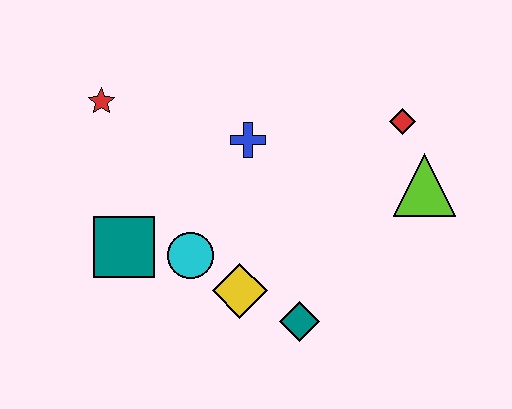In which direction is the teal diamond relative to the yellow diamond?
The teal diamond is to the right of the yellow diamond.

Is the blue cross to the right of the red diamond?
No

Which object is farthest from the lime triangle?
The red star is farthest from the lime triangle.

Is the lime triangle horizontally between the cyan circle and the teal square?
No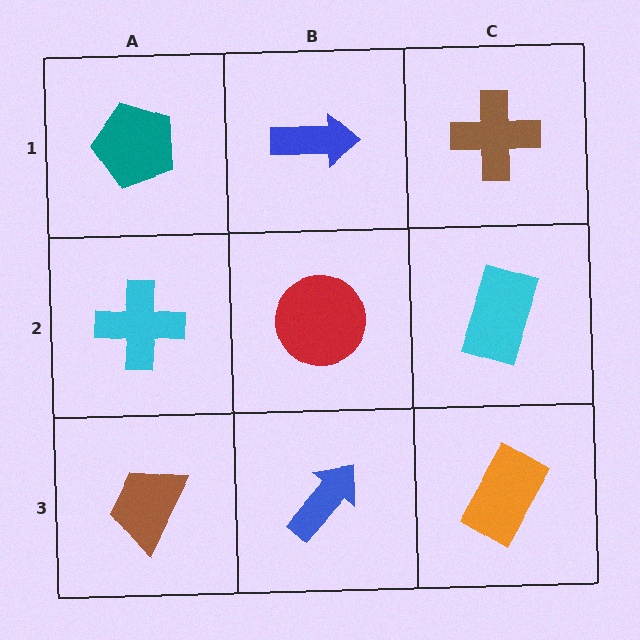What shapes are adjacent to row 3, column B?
A red circle (row 2, column B), a brown trapezoid (row 3, column A), an orange rectangle (row 3, column C).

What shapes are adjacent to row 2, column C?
A brown cross (row 1, column C), an orange rectangle (row 3, column C), a red circle (row 2, column B).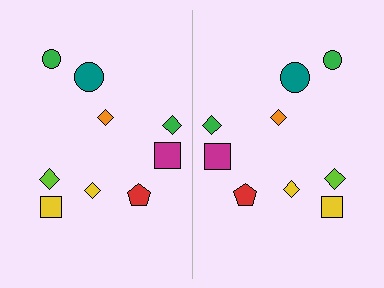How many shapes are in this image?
There are 18 shapes in this image.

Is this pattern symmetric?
Yes, this pattern has bilateral (reflection) symmetry.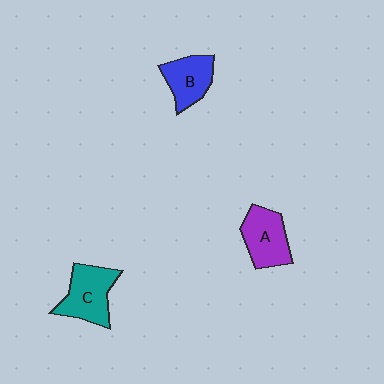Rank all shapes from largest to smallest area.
From largest to smallest: C (teal), A (purple), B (blue).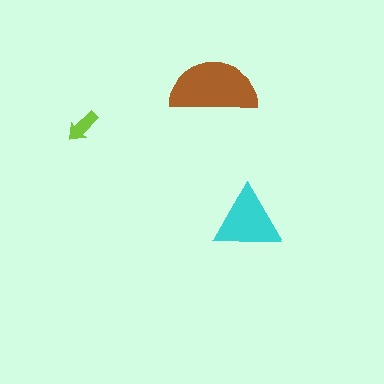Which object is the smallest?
The lime arrow.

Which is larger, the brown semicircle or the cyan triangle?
The brown semicircle.